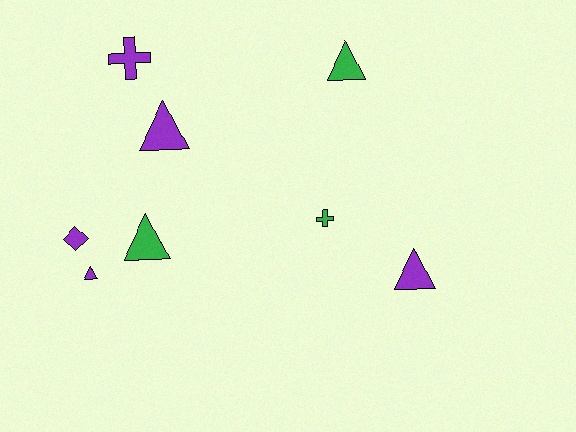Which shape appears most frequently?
Triangle, with 5 objects.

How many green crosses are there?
There is 1 green cross.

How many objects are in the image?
There are 8 objects.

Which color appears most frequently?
Purple, with 5 objects.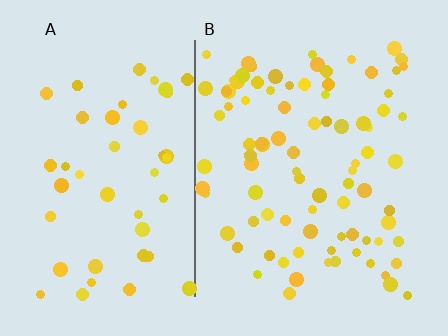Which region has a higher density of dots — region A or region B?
B (the right).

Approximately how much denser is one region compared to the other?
Approximately 1.8× — region B over region A.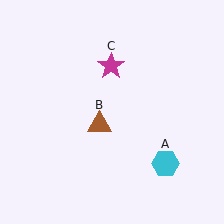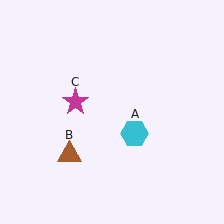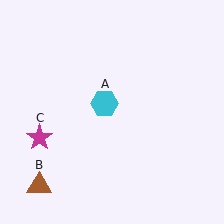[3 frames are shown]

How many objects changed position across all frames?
3 objects changed position: cyan hexagon (object A), brown triangle (object B), magenta star (object C).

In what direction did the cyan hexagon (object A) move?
The cyan hexagon (object A) moved up and to the left.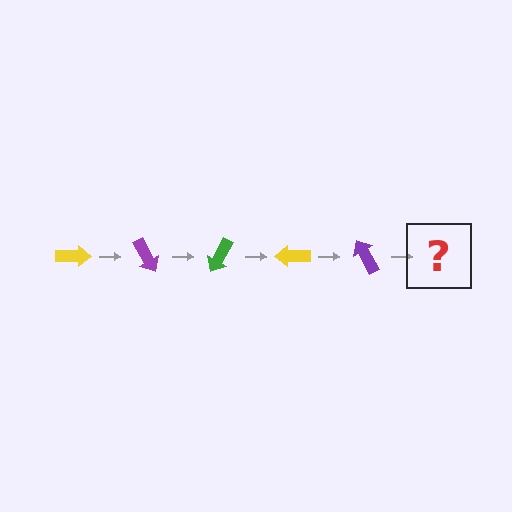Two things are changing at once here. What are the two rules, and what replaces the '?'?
The two rules are that it rotates 60 degrees each step and the color cycles through yellow, purple, and green. The '?' should be a green arrow, rotated 300 degrees from the start.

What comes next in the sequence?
The next element should be a green arrow, rotated 300 degrees from the start.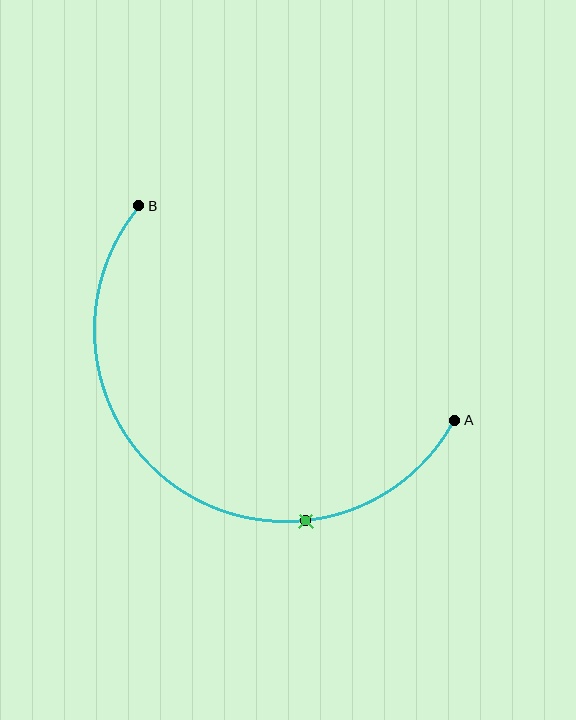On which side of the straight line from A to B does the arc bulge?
The arc bulges below and to the left of the straight line connecting A and B.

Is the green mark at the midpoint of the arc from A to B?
No. The green mark lies on the arc but is closer to endpoint A. The arc midpoint would be at the point on the curve equidistant along the arc from both A and B.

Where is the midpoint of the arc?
The arc midpoint is the point on the curve farthest from the straight line joining A and B. It sits below and to the left of that line.